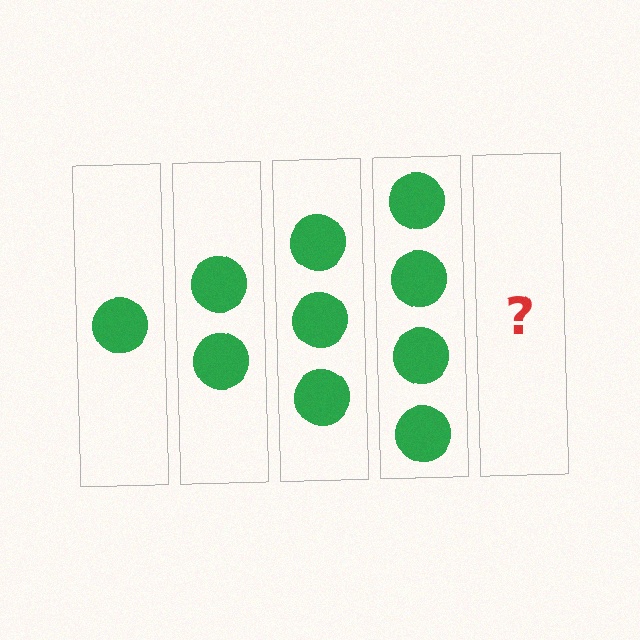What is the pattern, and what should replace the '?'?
The pattern is that each step adds one more circle. The '?' should be 5 circles.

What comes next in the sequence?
The next element should be 5 circles.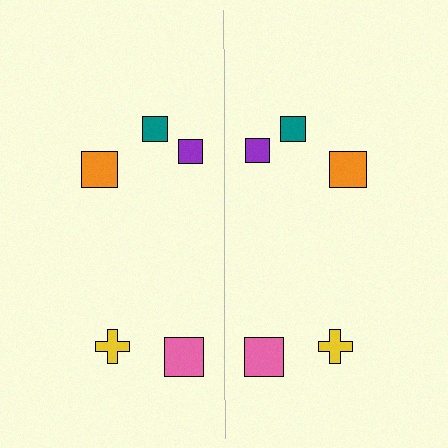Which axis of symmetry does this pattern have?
The pattern has a vertical axis of symmetry running through the center of the image.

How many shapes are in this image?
There are 10 shapes in this image.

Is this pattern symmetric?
Yes, this pattern has bilateral (reflection) symmetry.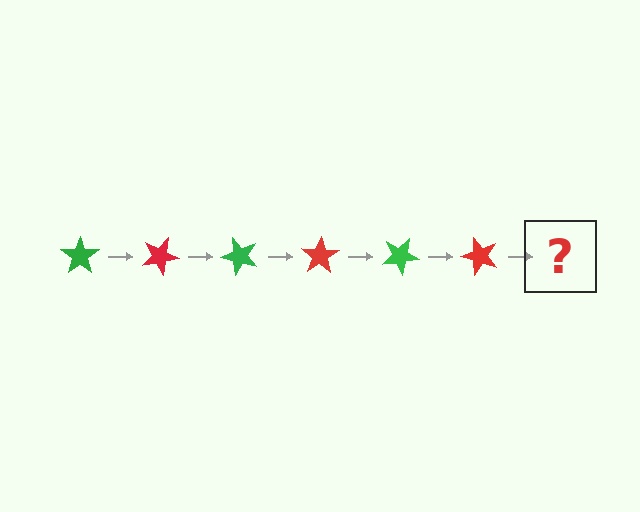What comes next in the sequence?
The next element should be a green star, rotated 150 degrees from the start.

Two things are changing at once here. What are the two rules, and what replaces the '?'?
The two rules are that it rotates 25 degrees each step and the color cycles through green and red. The '?' should be a green star, rotated 150 degrees from the start.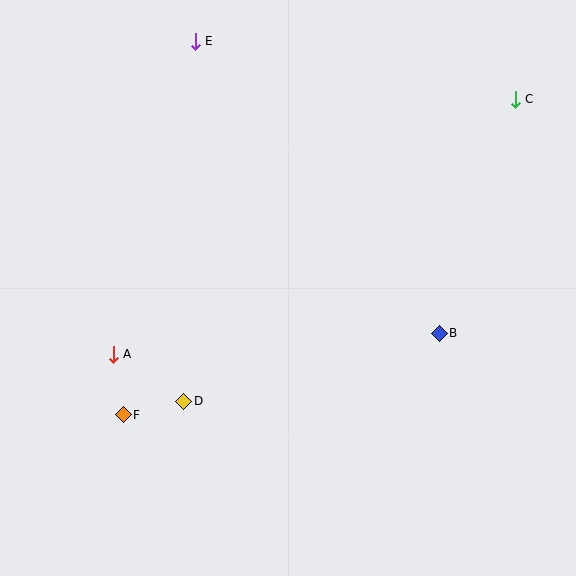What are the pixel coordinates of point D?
Point D is at (184, 401).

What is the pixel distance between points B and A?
The distance between B and A is 326 pixels.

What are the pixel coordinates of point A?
Point A is at (113, 354).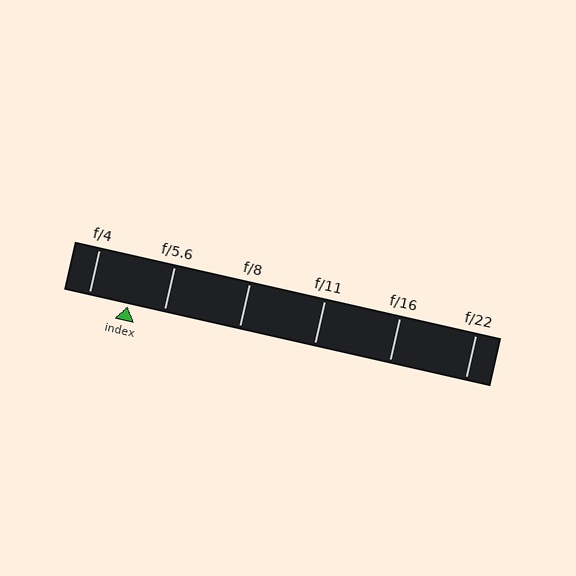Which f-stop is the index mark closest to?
The index mark is closest to f/5.6.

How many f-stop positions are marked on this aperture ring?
There are 6 f-stop positions marked.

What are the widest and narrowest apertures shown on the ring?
The widest aperture shown is f/4 and the narrowest is f/22.